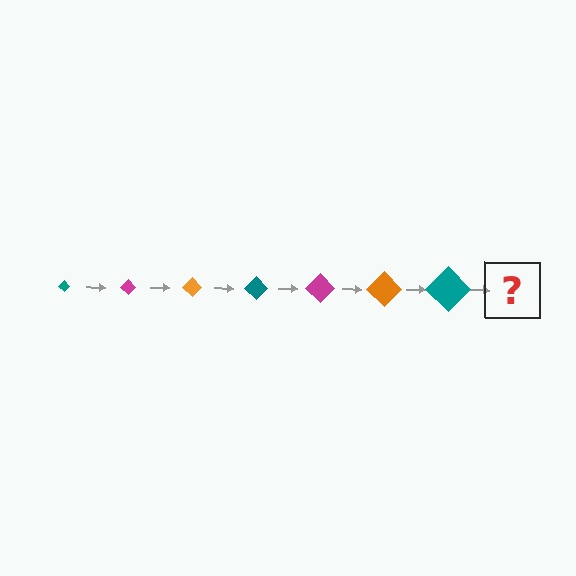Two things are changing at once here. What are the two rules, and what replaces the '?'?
The two rules are that the diamond grows larger each step and the color cycles through teal, magenta, and orange. The '?' should be a magenta diamond, larger than the previous one.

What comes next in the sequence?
The next element should be a magenta diamond, larger than the previous one.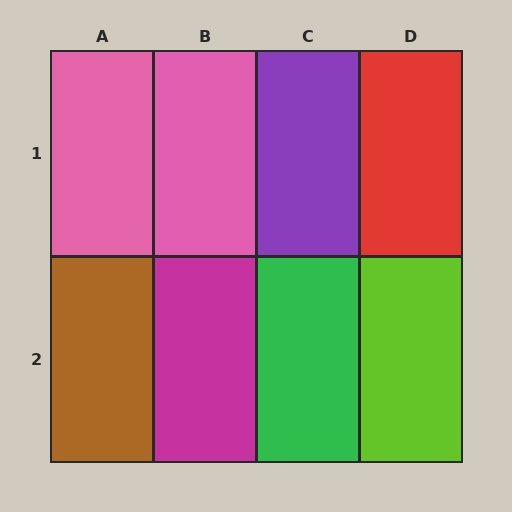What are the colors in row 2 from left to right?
Brown, magenta, green, lime.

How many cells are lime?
1 cell is lime.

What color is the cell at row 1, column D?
Red.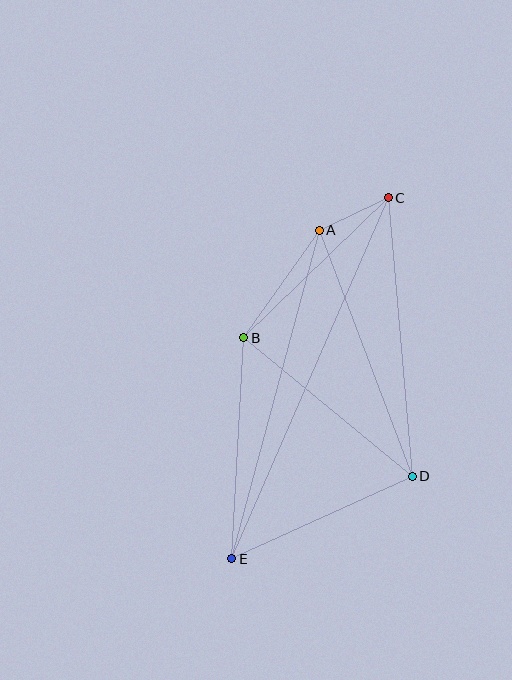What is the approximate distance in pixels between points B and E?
The distance between B and E is approximately 221 pixels.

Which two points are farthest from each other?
Points C and E are farthest from each other.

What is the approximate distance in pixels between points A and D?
The distance between A and D is approximately 263 pixels.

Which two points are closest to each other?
Points A and C are closest to each other.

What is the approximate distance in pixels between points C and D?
The distance between C and D is approximately 280 pixels.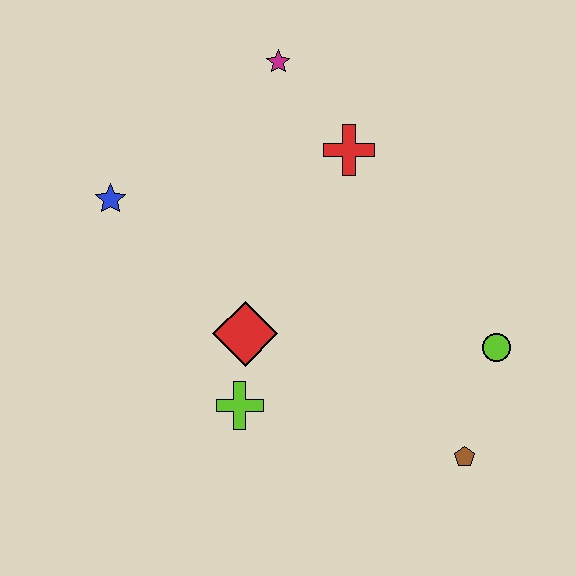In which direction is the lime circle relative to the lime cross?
The lime circle is to the right of the lime cross.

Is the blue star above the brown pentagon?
Yes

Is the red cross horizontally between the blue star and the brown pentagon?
Yes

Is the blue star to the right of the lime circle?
No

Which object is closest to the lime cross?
The red diamond is closest to the lime cross.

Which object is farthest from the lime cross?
The magenta star is farthest from the lime cross.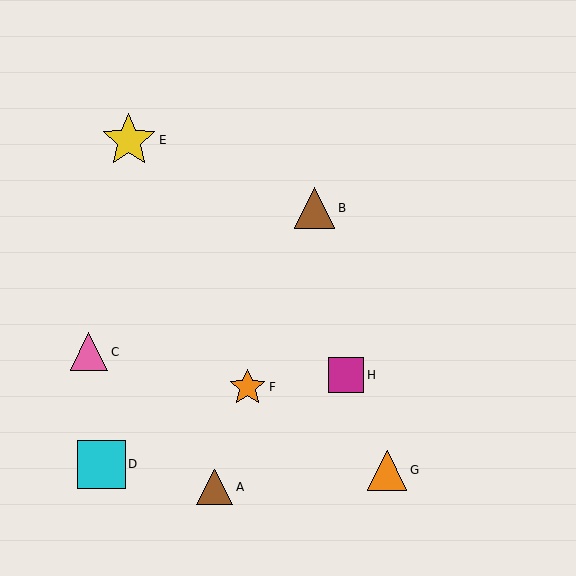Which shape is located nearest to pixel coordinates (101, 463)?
The cyan square (labeled D) at (101, 464) is nearest to that location.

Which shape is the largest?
The yellow star (labeled E) is the largest.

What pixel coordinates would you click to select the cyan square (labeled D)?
Click at (101, 464) to select the cyan square D.